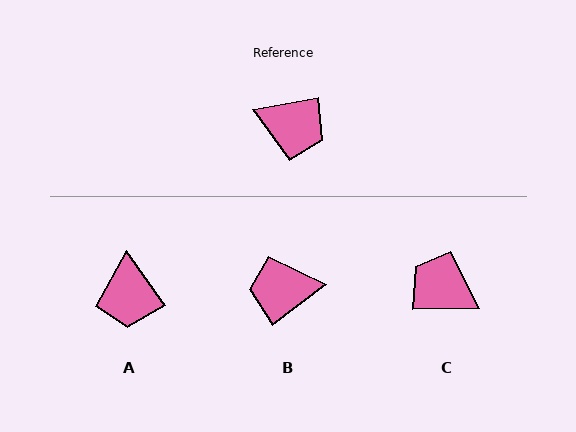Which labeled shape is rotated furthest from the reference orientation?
C, about 171 degrees away.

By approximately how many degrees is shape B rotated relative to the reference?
Approximately 153 degrees clockwise.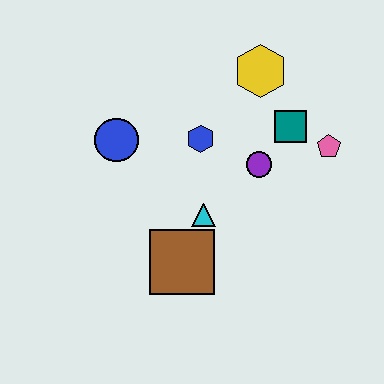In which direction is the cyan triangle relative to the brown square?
The cyan triangle is above the brown square.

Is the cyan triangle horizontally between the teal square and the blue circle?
Yes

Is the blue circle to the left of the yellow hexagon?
Yes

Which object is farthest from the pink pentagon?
The blue circle is farthest from the pink pentagon.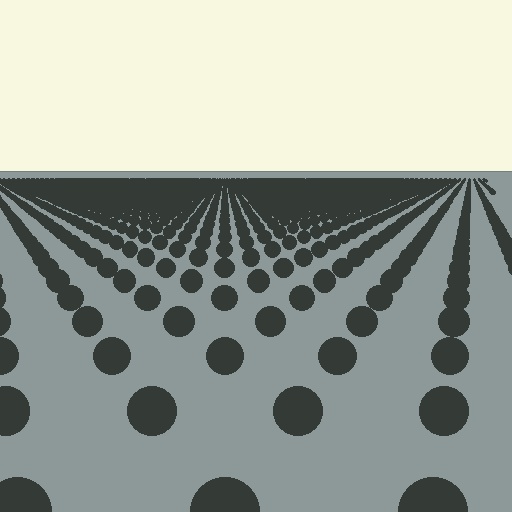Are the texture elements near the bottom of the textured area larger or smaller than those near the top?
Larger. Near the bottom, elements are closer to the viewer and appear at a bigger on-screen size.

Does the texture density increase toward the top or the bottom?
Density increases toward the top.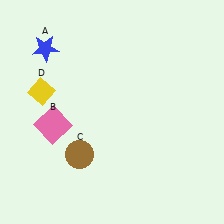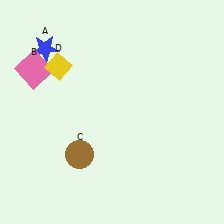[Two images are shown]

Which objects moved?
The objects that moved are: the pink square (B), the yellow diamond (D).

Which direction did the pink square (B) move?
The pink square (B) moved up.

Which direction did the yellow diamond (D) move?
The yellow diamond (D) moved up.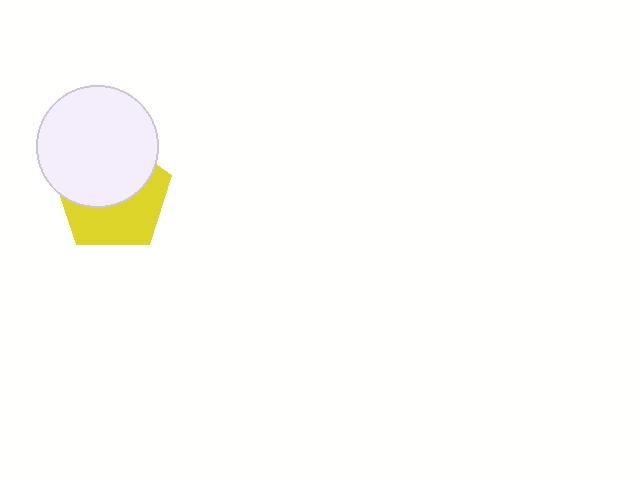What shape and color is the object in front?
The object in front is a white circle.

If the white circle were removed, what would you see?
You would see the complete yellow pentagon.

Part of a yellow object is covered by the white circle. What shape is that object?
It is a pentagon.